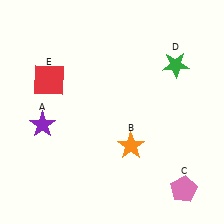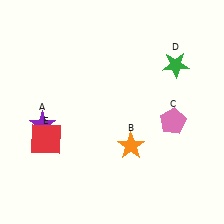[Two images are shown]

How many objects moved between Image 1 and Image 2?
2 objects moved between the two images.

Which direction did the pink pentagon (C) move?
The pink pentagon (C) moved up.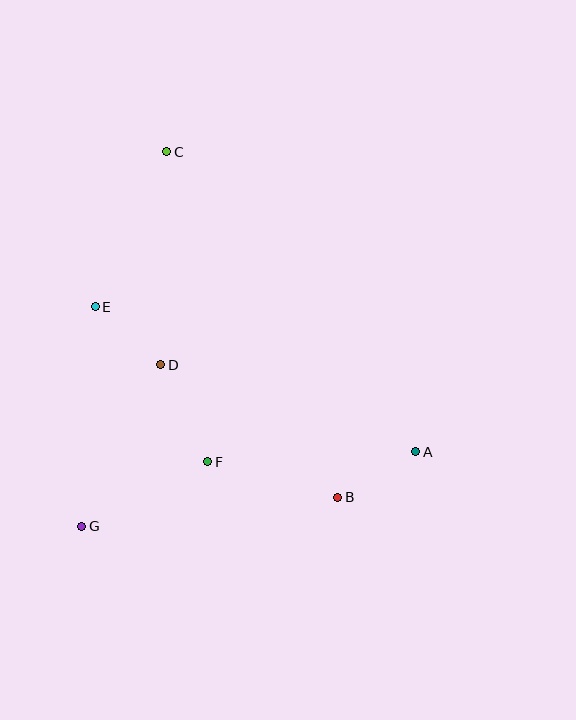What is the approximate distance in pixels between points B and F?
The distance between B and F is approximately 135 pixels.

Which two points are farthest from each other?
Points A and C are farthest from each other.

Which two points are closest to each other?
Points D and E are closest to each other.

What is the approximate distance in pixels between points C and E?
The distance between C and E is approximately 171 pixels.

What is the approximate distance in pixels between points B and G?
The distance between B and G is approximately 257 pixels.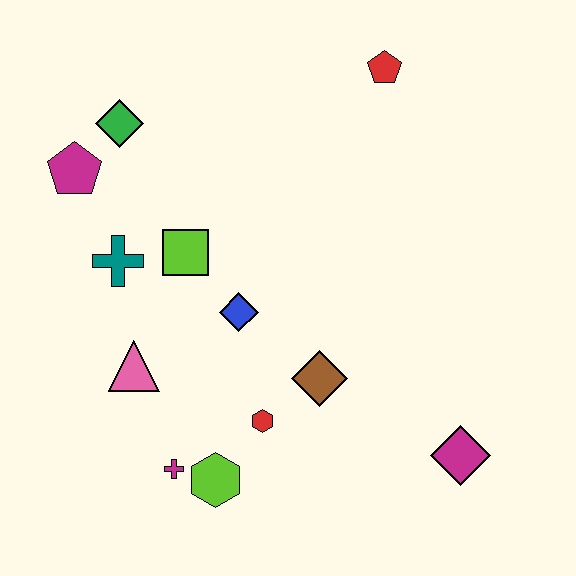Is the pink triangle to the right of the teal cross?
Yes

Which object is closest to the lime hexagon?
The magenta cross is closest to the lime hexagon.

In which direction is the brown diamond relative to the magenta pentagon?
The brown diamond is to the right of the magenta pentagon.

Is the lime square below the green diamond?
Yes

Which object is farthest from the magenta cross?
The red pentagon is farthest from the magenta cross.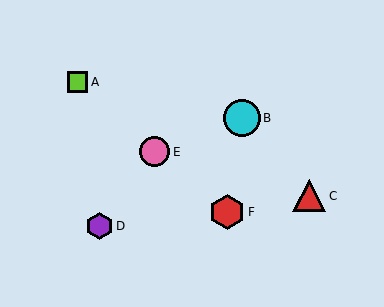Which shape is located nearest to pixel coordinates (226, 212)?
The red hexagon (labeled F) at (227, 212) is nearest to that location.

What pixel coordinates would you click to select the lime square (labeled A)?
Click at (77, 82) to select the lime square A.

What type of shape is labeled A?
Shape A is a lime square.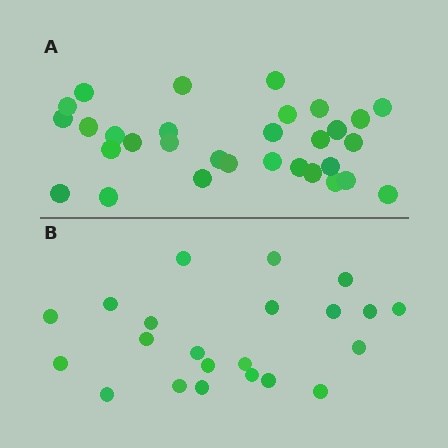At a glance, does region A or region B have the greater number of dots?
Region A (the top region) has more dots.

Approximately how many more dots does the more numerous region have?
Region A has roughly 8 or so more dots than region B.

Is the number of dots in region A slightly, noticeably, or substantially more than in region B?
Region A has noticeably more, but not dramatically so. The ratio is roughly 1.4 to 1.